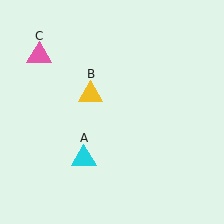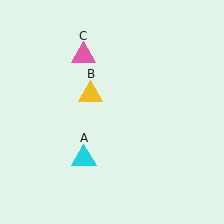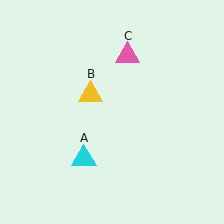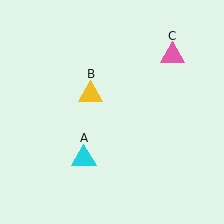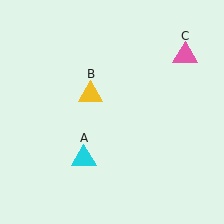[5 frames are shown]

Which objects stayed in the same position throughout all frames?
Cyan triangle (object A) and yellow triangle (object B) remained stationary.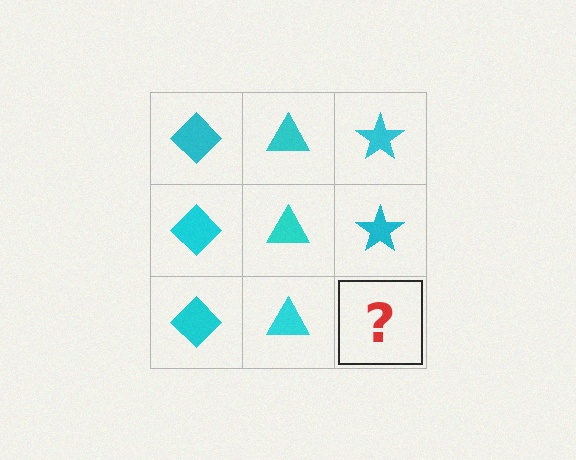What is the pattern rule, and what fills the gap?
The rule is that each column has a consistent shape. The gap should be filled with a cyan star.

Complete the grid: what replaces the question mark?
The question mark should be replaced with a cyan star.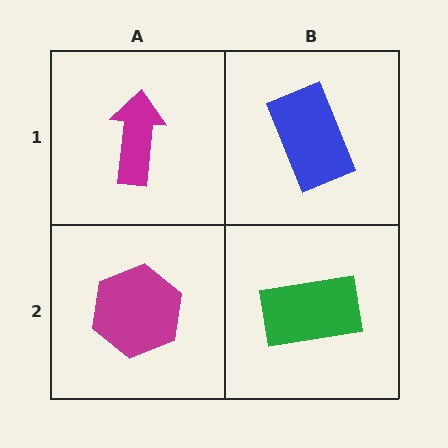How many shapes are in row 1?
2 shapes.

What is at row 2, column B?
A green rectangle.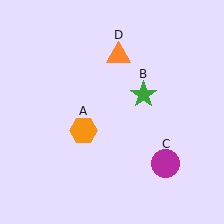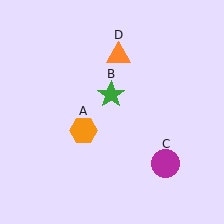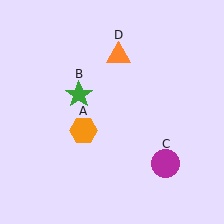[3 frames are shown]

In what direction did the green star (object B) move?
The green star (object B) moved left.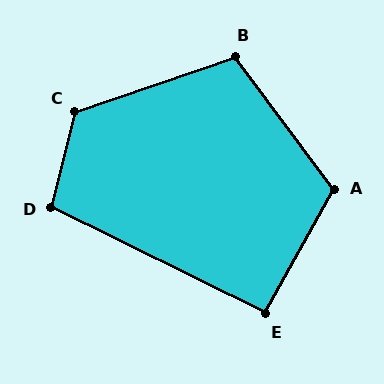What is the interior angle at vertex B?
Approximately 108 degrees (obtuse).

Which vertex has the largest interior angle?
C, at approximately 123 degrees.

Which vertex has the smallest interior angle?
E, at approximately 93 degrees.